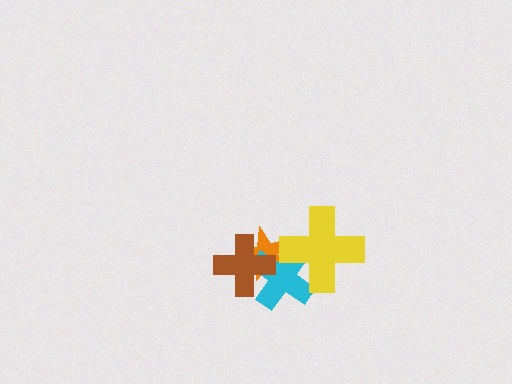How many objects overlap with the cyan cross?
3 objects overlap with the cyan cross.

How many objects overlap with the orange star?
3 objects overlap with the orange star.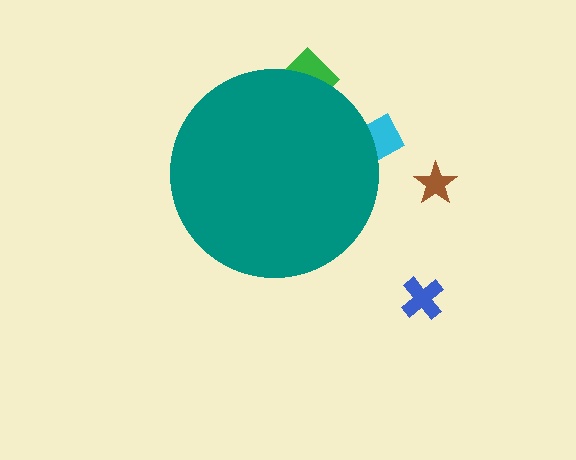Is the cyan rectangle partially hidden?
Yes, the cyan rectangle is partially hidden behind the teal circle.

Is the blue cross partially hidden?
No, the blue cross is fully visible.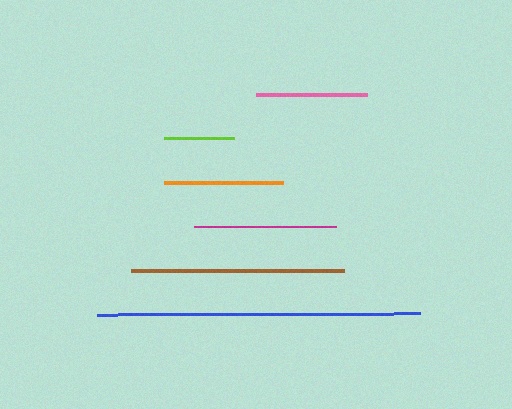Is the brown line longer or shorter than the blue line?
The blue line is longer than the brown line.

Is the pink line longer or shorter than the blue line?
The blue line is longer than the pink line.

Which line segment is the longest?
The blue line is the longest at approximately 323 pixels.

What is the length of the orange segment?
The orange segment is approximately 119 pixels long.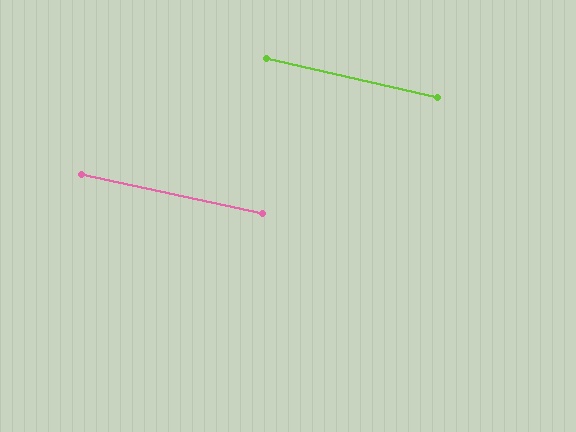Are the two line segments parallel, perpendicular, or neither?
Parallel — their directions differ by only 0.4°.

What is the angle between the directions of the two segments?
Approximately 0 degrees.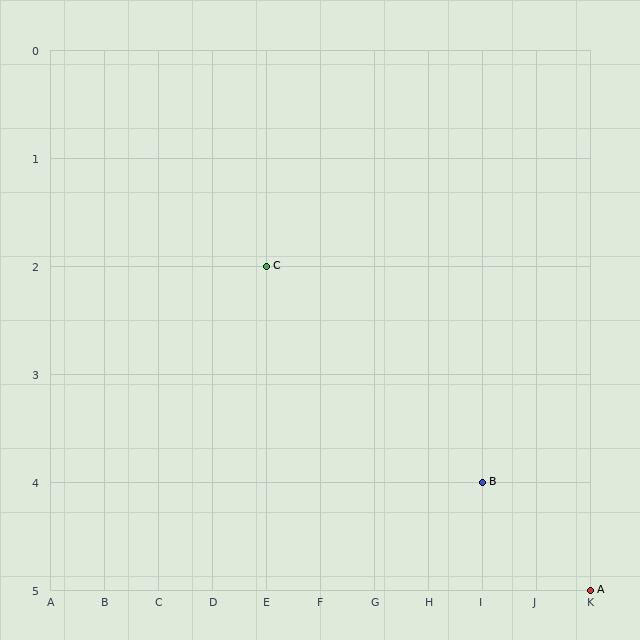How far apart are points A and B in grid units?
Points A and B are 2 columns and 1 row apart (about 2.2 grid units diagonally).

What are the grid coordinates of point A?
Point A is at grid coordinates (K, 5).